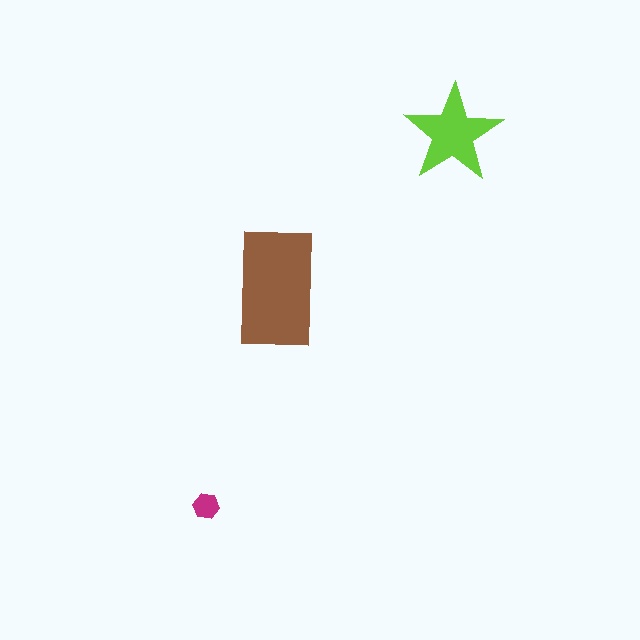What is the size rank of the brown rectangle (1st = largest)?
1st.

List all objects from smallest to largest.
The magenta hexagon, the lime star, the brown rectangle.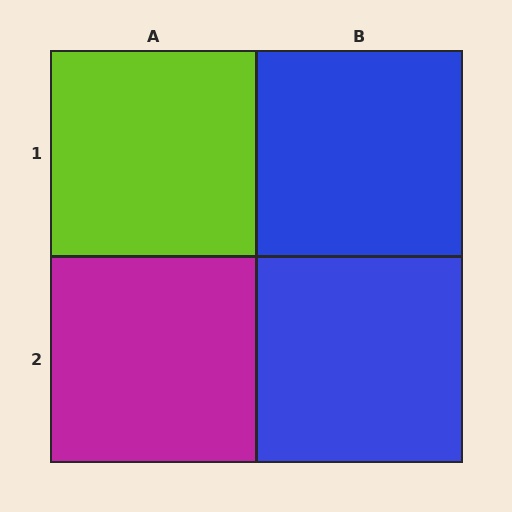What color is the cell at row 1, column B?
Blue.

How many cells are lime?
1 cell is lime.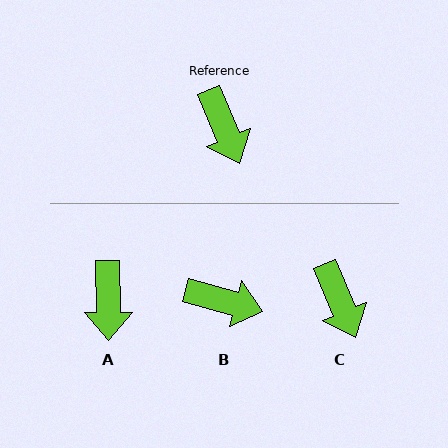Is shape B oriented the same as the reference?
No, it is off by about 51 degrees.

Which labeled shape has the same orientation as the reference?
C.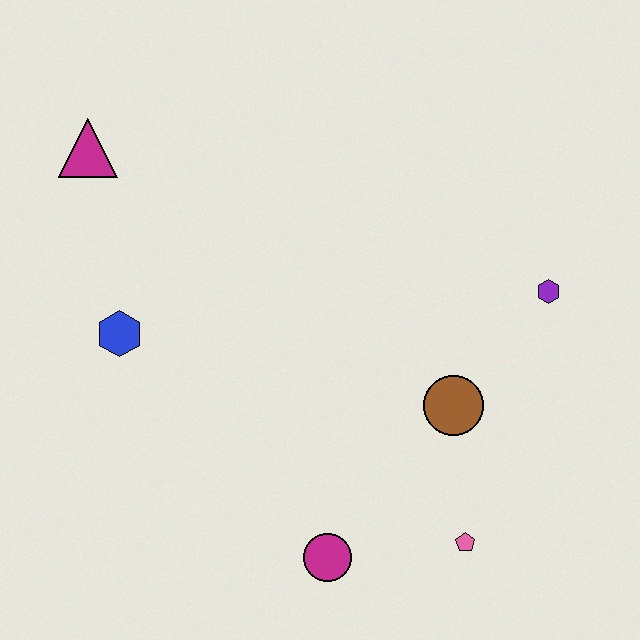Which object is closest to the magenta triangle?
The blue hexagon is closest to the magenta triangle.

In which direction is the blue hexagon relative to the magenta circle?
The blue hexagon is above the magenta circle.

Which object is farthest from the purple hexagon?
The magenta triangle is farthest from the purple hexagon.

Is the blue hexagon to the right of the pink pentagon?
No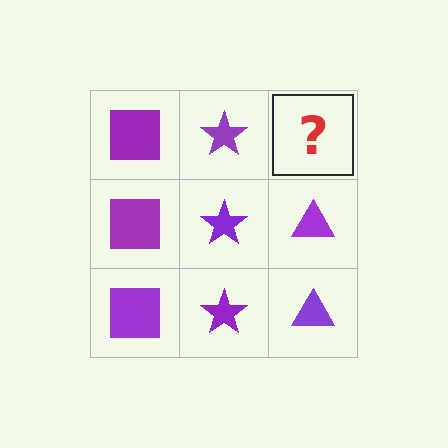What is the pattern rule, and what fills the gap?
The rule is that each column has a consistent shape. The gap should be filled with a purple triangle.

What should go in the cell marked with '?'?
The missing cell should contain a purple triangle.